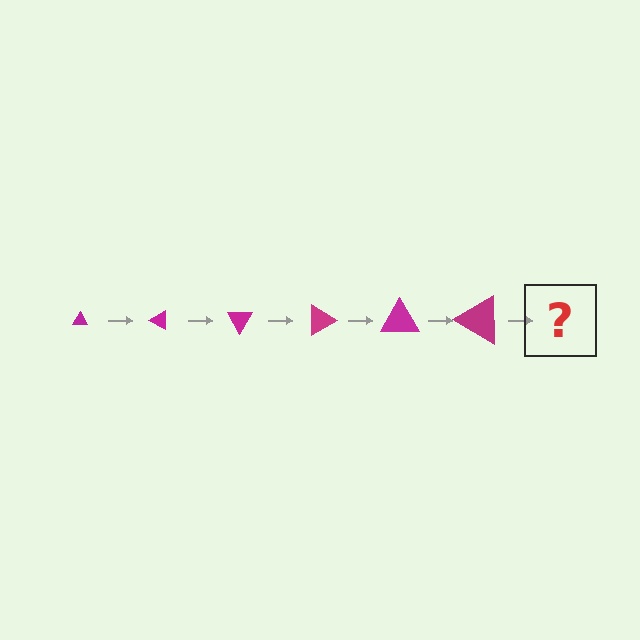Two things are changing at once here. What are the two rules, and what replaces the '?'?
The two rules are that the triangle grows larger each step and it rotates 30 degrees each step. The '?' should be a triangle, larger than the previous one and rotated 180 degrees from the start.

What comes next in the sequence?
The next element should be a triangle, larger than the previous one and rotated 180 degrees from the start.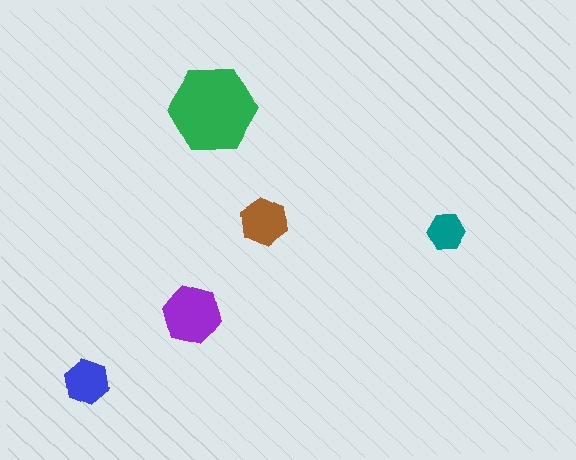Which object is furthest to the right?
The teal hexagon is rightmost.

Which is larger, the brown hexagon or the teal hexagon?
The brown one.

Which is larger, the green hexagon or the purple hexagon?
The green one.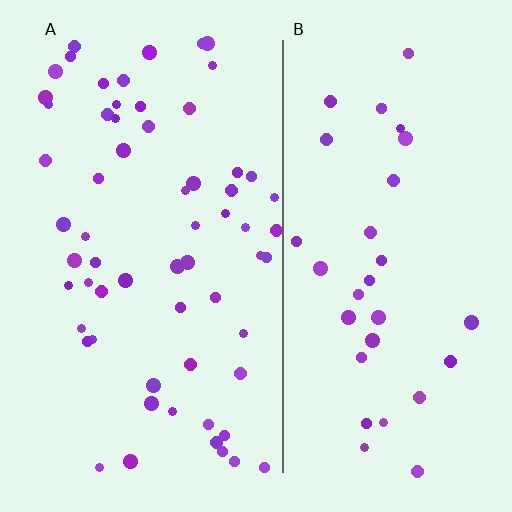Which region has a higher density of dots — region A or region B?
A (the left).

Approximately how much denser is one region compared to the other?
Approximately 1.9× — region A over region B.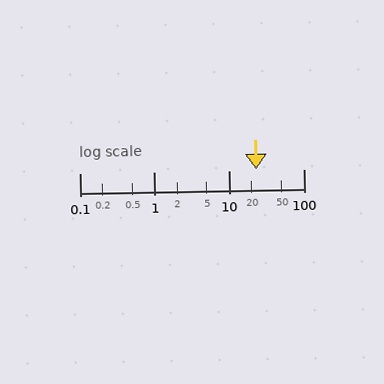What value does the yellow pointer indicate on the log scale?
The pointer indicates approximately 23.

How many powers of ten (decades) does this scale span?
The scale spans 3 decades, from 0.1 to 100.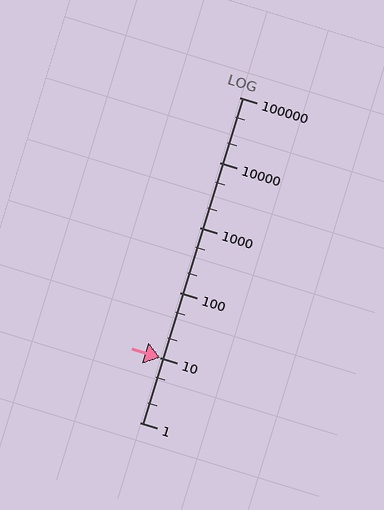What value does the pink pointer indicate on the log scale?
The pointer indicates approximately 9.8.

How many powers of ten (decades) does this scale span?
The scale spans 5 decades, from 1 to 100000.